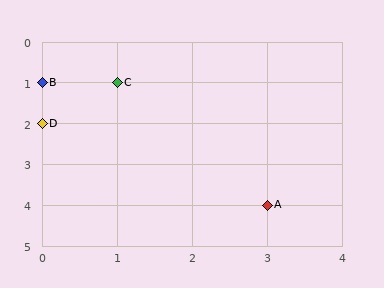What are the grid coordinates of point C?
Point C is at grid coordinates (1, 1).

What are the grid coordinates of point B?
Point B is at grid coordinates (0, 1).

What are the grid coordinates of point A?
Point A is at grid coordinates (3, 4).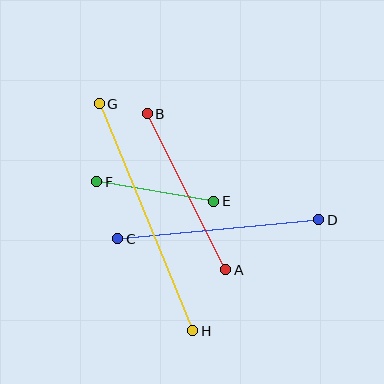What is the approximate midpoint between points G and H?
The midpoint is at approximately (146, 217) pixels.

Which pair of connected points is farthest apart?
Points G and H are farthest apart.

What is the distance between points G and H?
The distance is approximately 245 pixels.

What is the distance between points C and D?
The distance is approximately 202 pixels.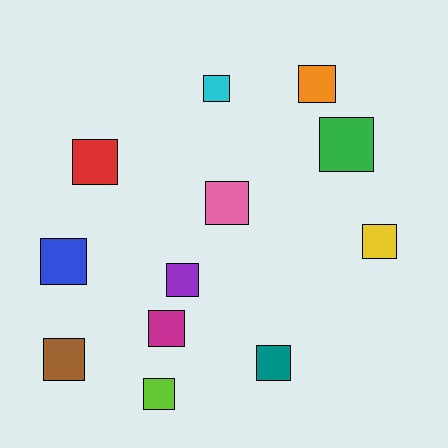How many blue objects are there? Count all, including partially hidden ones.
There is 1 blue object.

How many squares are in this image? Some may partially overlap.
There are 12 squares.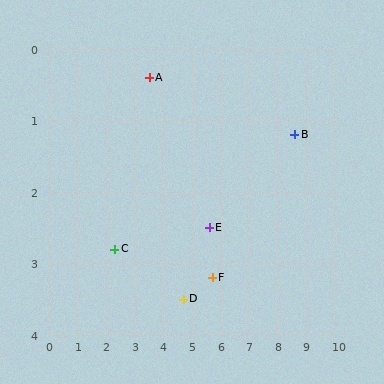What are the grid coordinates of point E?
Point E is at approximately (5.6, 2.5).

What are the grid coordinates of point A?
Point A is at approximately (3.5, 0.4).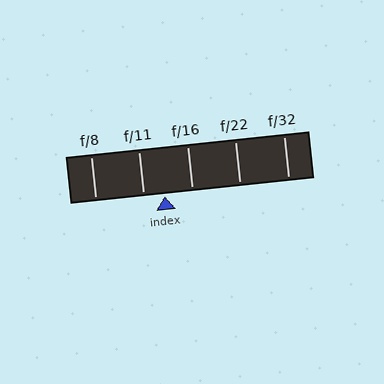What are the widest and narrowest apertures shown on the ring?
The widest aperture shown is f/8 and the narrowest is f/32.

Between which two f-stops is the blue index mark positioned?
The index mark is between f/11 and f/16.